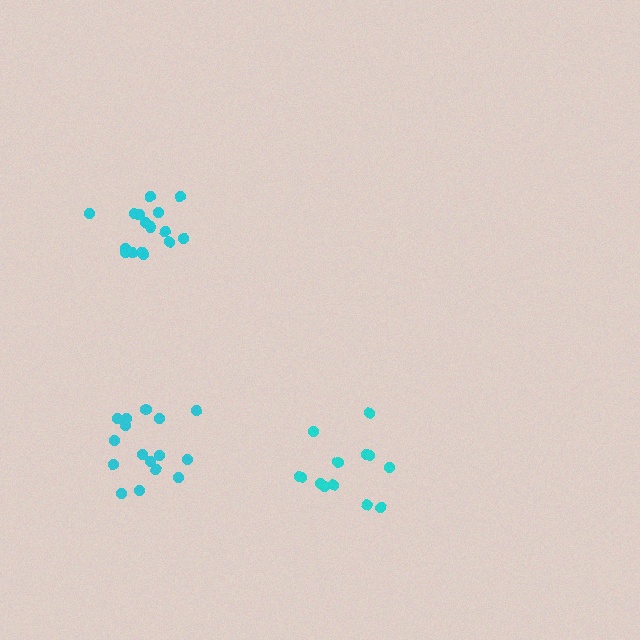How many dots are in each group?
Group 1: 13 dots, Group 2: 17 dots, Group 3: 16 dots (46 total).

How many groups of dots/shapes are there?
There are 3 groups.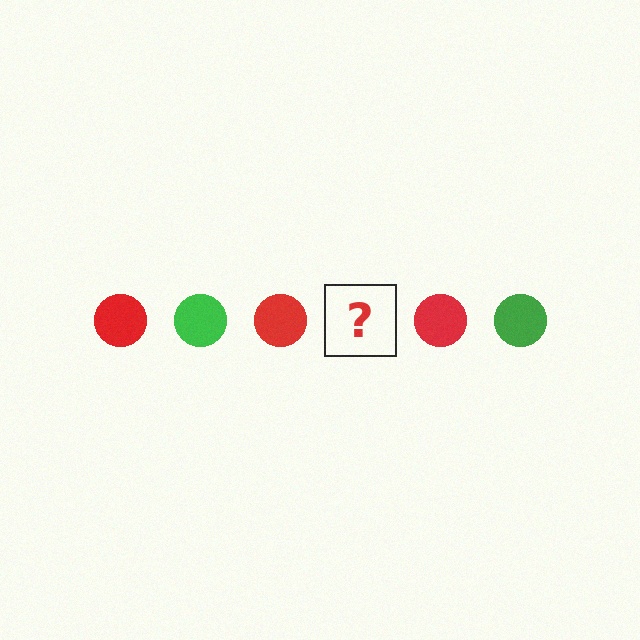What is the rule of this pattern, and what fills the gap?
The rule is that the pattern cycles through red, green circles. The gap should be filled with a green circle.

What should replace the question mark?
The question mark should be replaced with a green circle.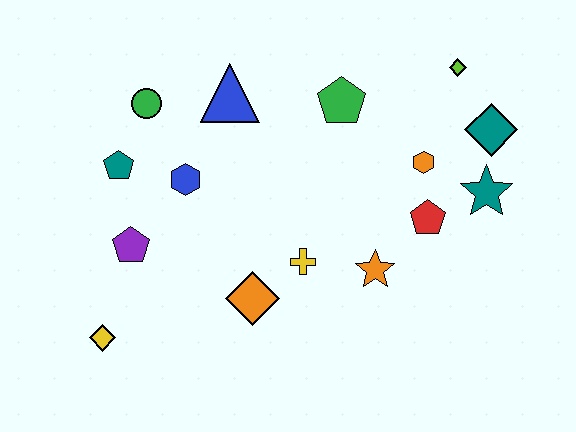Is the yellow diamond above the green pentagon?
No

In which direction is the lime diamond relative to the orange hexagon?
The lime diamond is above the orange hexagon.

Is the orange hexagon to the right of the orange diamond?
Yes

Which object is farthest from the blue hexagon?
The teal diamond is farthest from the blue hexagon.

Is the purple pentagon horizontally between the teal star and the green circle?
No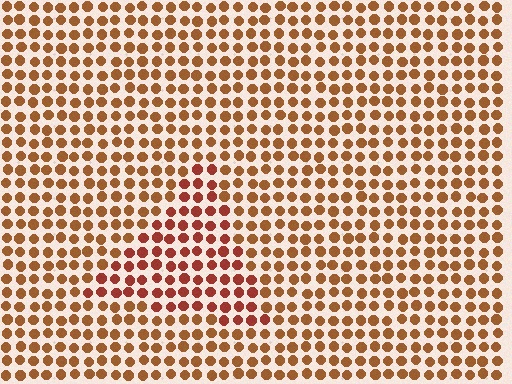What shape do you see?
I see a triangle.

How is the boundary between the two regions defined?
The boundary is defined purely by a slight shift in hue (about 22 degrees). Spacing, size, and orientation are identical on both sides.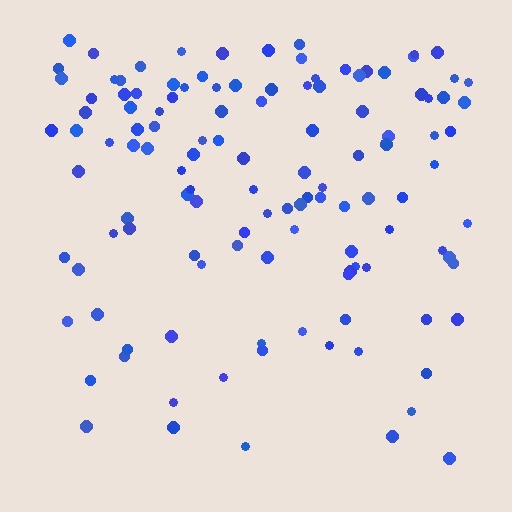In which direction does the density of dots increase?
From bottom to top, with the top side densest.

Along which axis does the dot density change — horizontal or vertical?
Vertical.